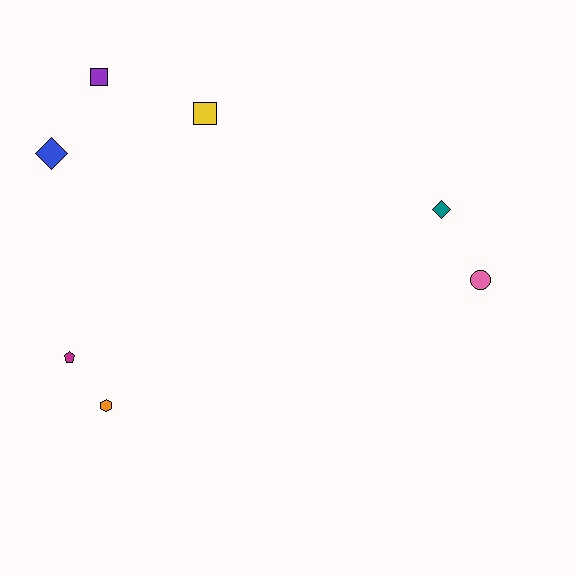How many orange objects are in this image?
There is 1 orange object.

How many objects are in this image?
There are 7 objects.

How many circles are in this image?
There is 1 circle.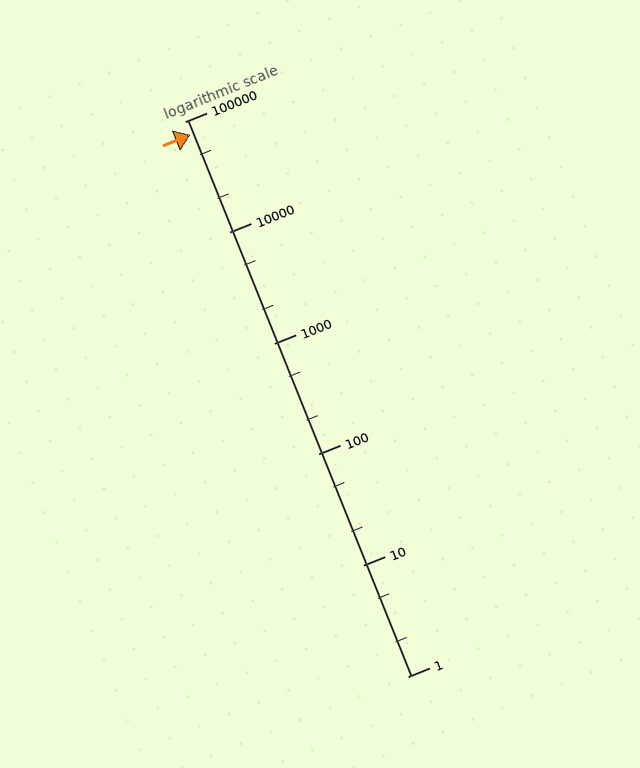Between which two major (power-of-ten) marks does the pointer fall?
The pointer is between 10000 and 100000.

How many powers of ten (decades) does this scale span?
The scale spans 5 decades, from 1 to 100000.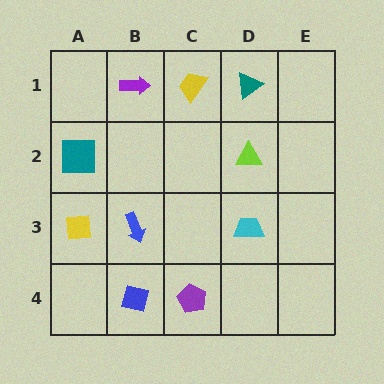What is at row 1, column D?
A teal triangle.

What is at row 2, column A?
A teal square.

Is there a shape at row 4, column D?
No, that cell is empty.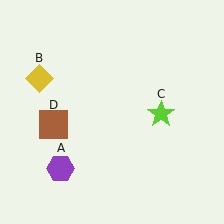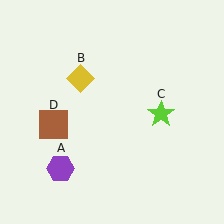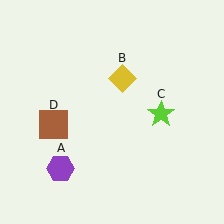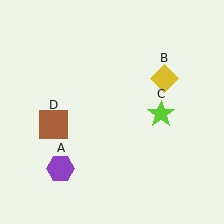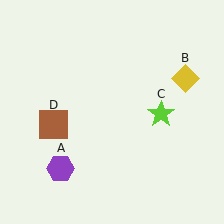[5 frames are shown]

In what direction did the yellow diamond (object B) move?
The yellow diamond (object B) moved right.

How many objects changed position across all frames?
1 object changed position: yellow diamond (object B).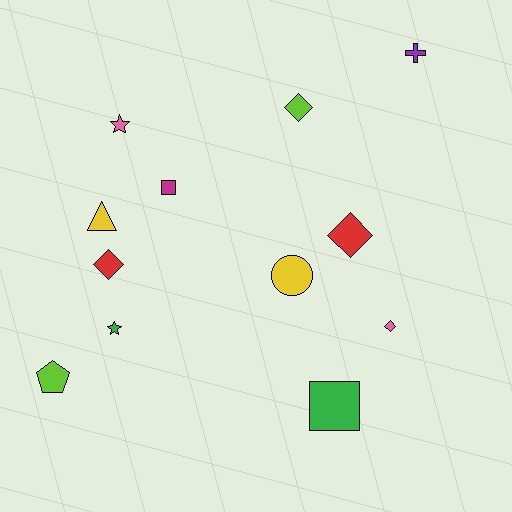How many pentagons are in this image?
There is 1 pentagon.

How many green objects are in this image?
There are 2 green objects.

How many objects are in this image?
There are 12 objects.